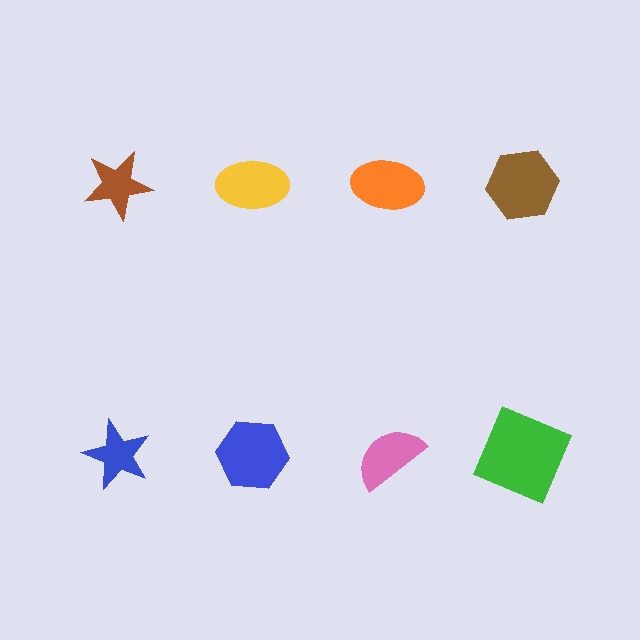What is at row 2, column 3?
A pink semicircle.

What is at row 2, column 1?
A blue star.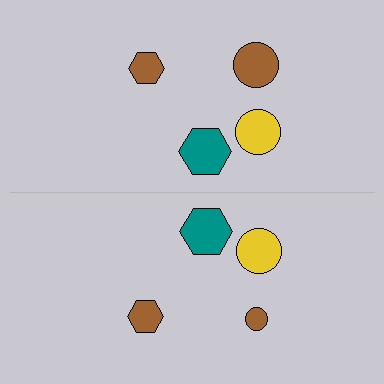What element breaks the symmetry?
The brown circle on the bottom side has a different size than its mirror counterpart.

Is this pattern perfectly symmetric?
No, the pattern is not perfectly symmetric. The brown circle on the bottom side has a different size than its mirror counterpart.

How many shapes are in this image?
There are 8 shapes in this image.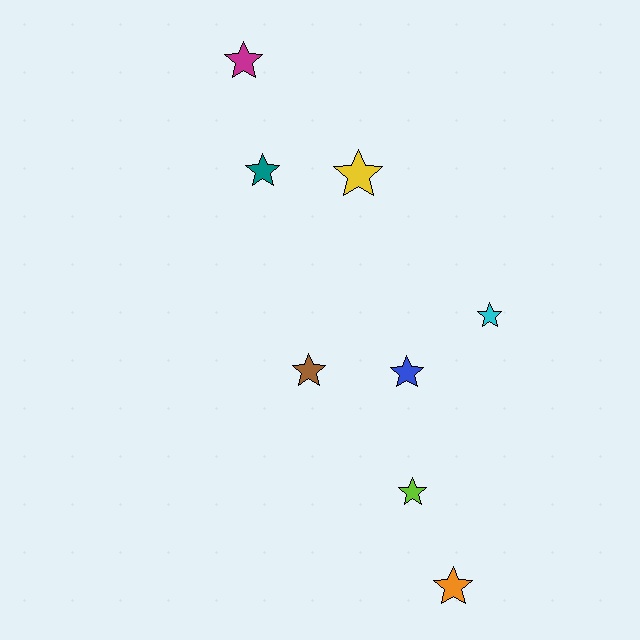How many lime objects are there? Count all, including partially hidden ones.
There is 1 lime object.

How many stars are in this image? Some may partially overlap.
There are 8 stars.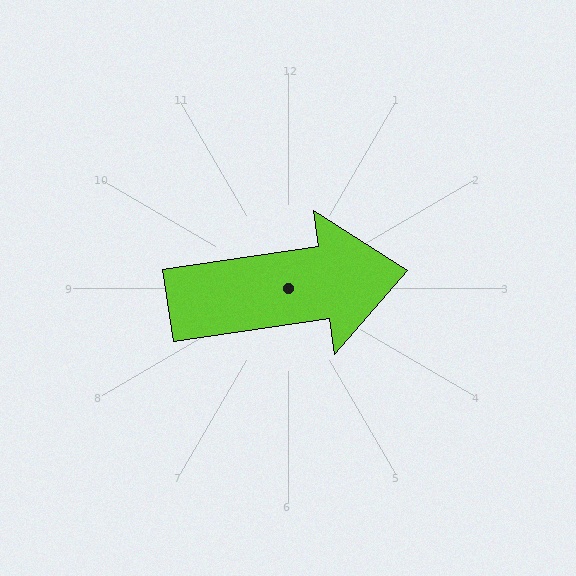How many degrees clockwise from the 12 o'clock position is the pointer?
Approximately 82 degrees.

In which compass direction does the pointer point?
East.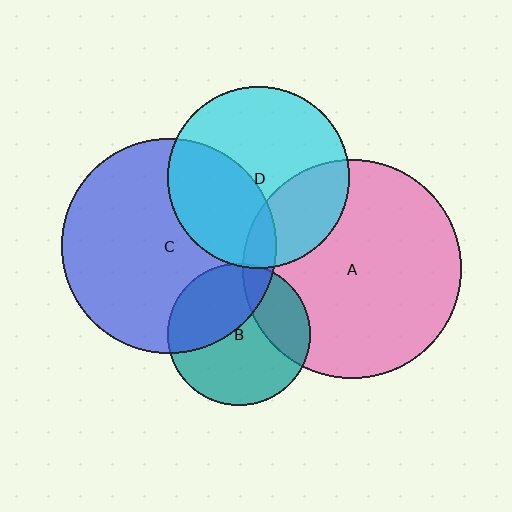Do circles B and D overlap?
Yes.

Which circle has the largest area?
Circle A (pink).